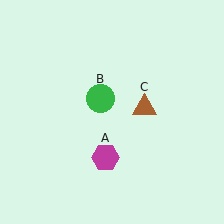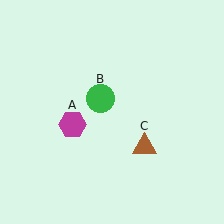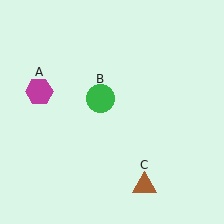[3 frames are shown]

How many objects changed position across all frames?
2 objects changed position: magenta hexagon (object A), brown triangle (object C).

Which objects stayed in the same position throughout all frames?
Green circle (object B) remained stationary.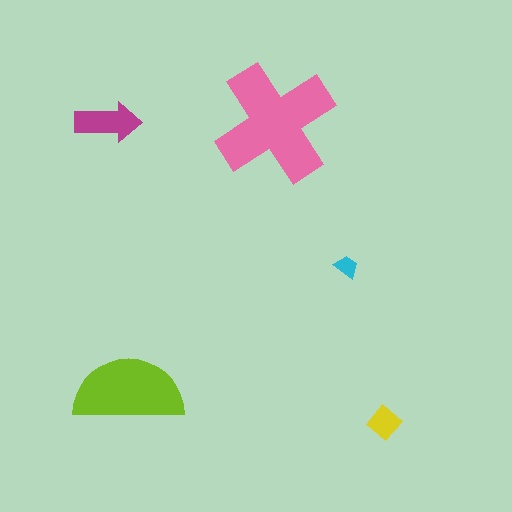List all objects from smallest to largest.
The cyan trapezoid, the yellow diamond, the magenta arrow, the lime semicircle, the pink cross.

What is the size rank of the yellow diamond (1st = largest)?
4th.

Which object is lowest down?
The yellow diamond is bottommost.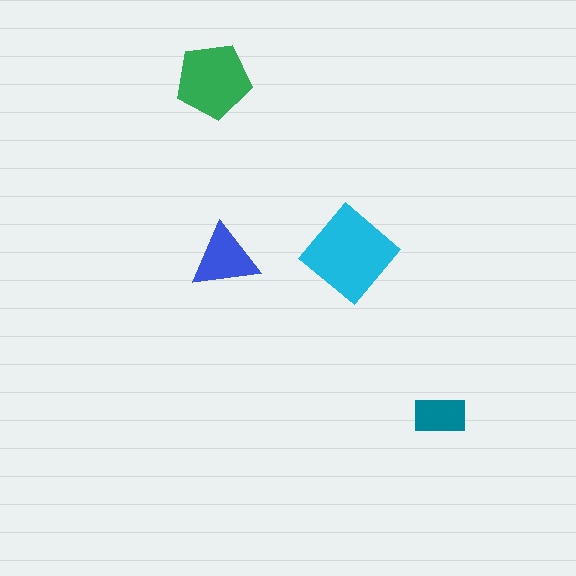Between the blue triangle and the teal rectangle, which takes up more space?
The blue triangle.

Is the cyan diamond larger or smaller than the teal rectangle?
Larger.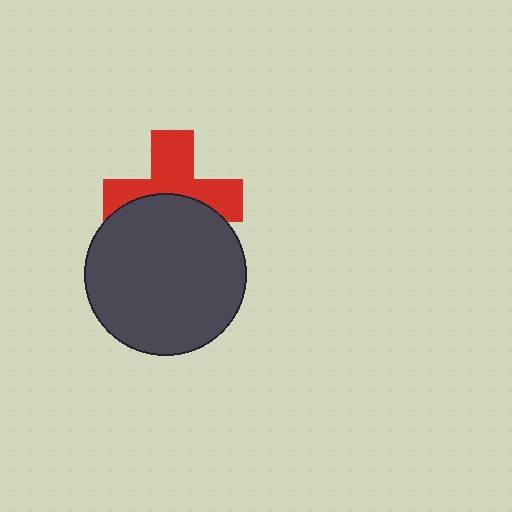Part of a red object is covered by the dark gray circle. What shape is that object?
It is a cross.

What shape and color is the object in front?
The object in front is a dark gray circle.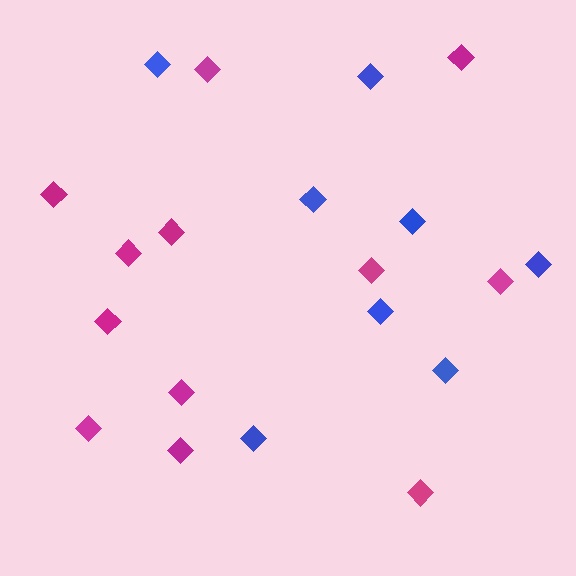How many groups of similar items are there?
There are 2 groups: one group of blue diamonds (8) and one group of magenta diamonds (12).